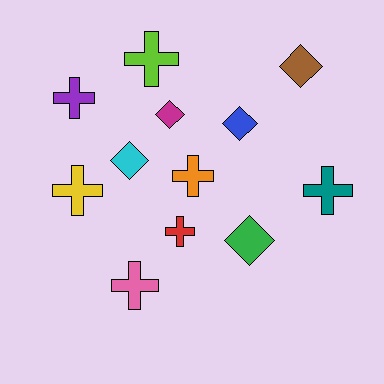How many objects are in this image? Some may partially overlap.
There are 12 objects.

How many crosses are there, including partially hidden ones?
There are 7 crosses.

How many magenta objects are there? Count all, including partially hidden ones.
There is 1 magenta object.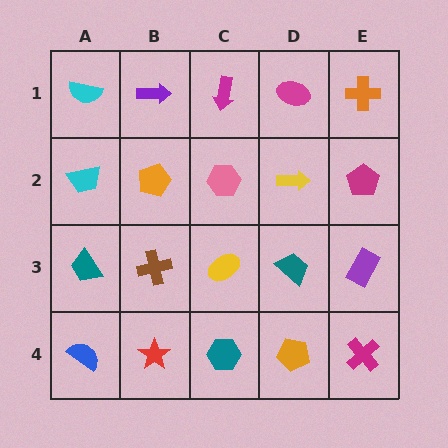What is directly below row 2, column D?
A teal trapezoid.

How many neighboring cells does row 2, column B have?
4.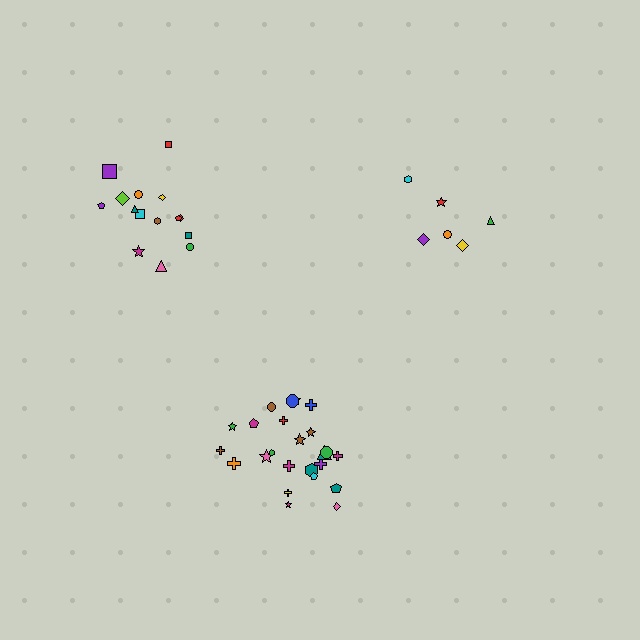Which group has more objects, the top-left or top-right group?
The top-left group.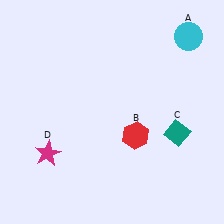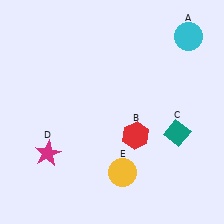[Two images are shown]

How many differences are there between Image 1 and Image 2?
There is 1 difference between the two images.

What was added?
A yellow circle (E) was added in Image 2.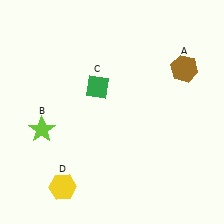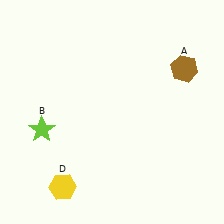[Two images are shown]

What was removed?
The green diamond (C) was removed in Image 2.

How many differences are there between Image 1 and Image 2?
There is 1 difference between the two images.